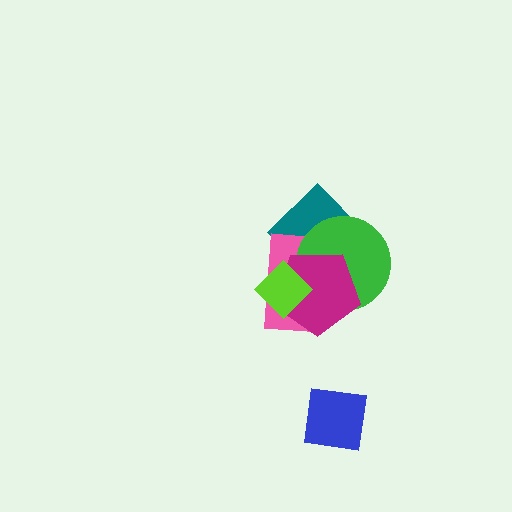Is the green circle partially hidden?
Yes, it is partially covered by another shape.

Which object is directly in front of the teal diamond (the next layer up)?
The pink rectangle is directly in front of the teal diamond.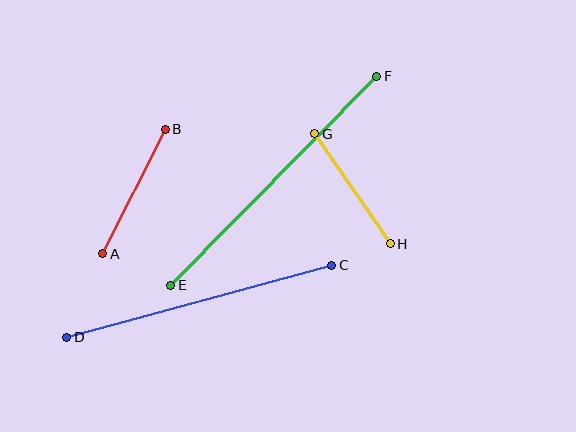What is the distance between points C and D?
The distance is approximately 275 pixels.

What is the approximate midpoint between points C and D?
The midpoint is at approximately (199, 301) pixels.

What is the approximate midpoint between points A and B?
The midpoint is at approximately (134, 191) pixels.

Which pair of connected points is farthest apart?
Points E and F are farthest apart.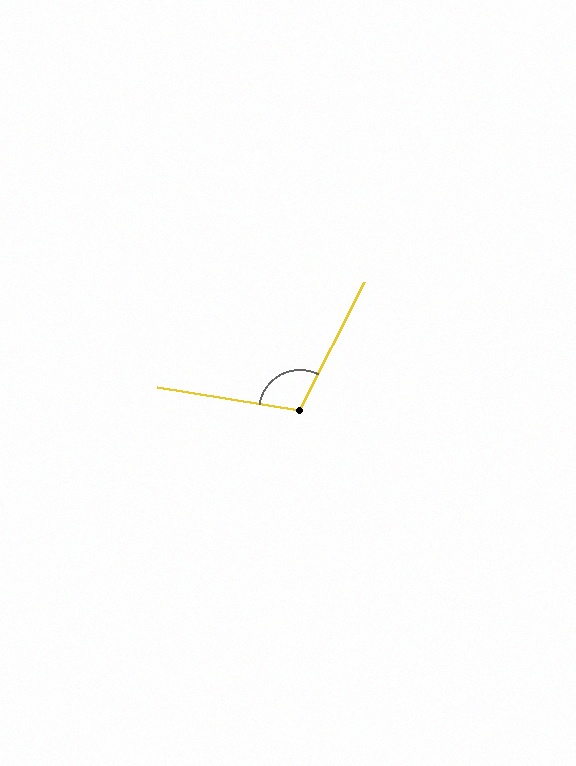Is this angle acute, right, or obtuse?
It is obtuse.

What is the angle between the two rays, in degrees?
Approximately 108 degrees.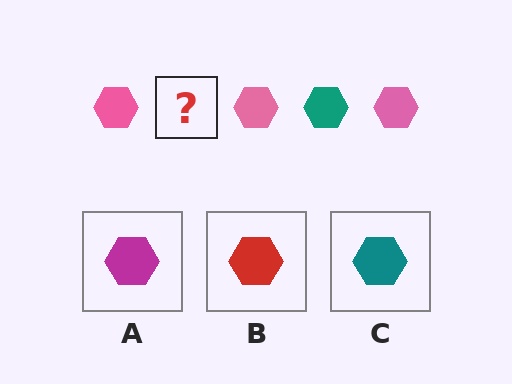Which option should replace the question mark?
Option C.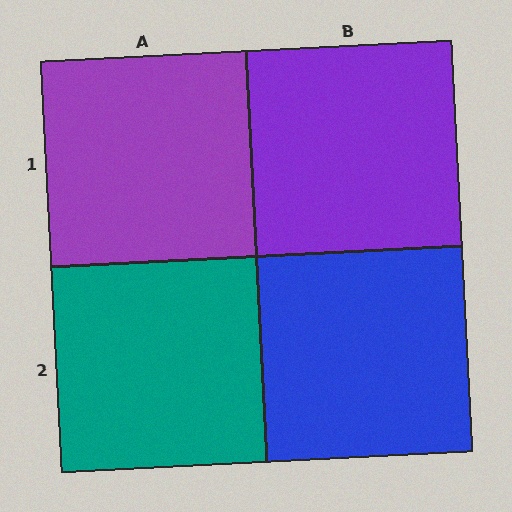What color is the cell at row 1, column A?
Purple.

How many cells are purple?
2 cells are purple.